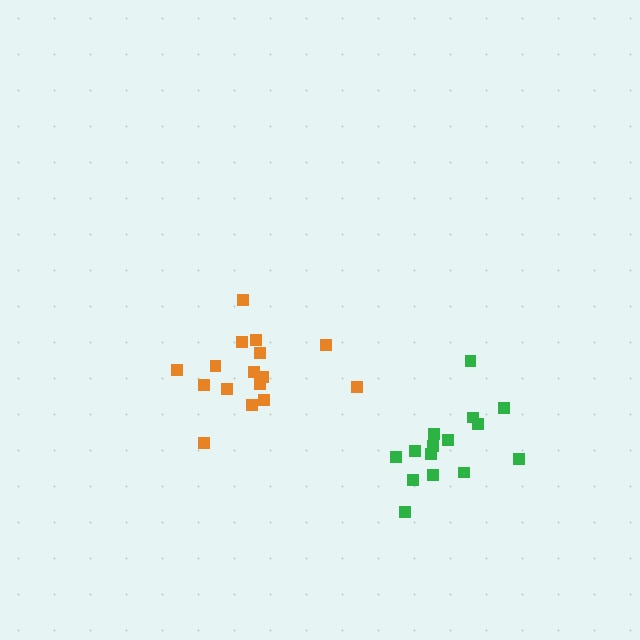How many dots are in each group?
Group 1: 16 dots, Group 2: 15 dots (31 total).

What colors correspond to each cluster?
The clusters are colored: orange, green.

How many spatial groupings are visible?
There are 2 spatial groupings.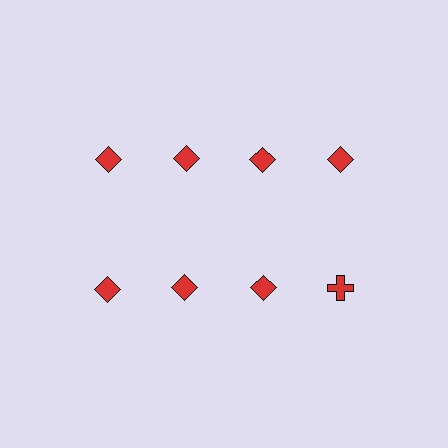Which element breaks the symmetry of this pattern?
The red cross in the second row, second from right column breaks the symmetry. All other shapes are red diamonds.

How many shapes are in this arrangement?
There are 8 shapes arranged in a grid pattern.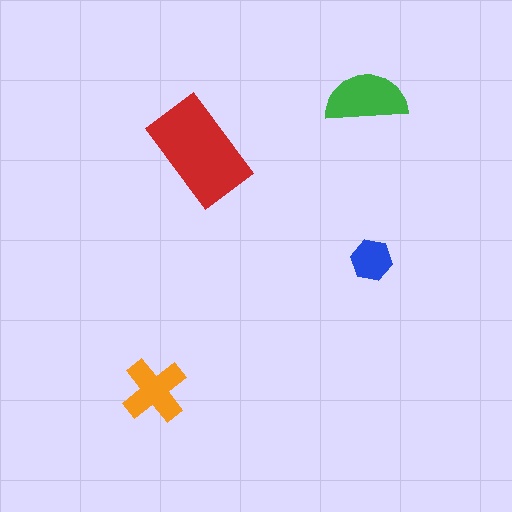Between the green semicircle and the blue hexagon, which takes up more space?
The green semicircle.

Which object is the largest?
The red rectangle.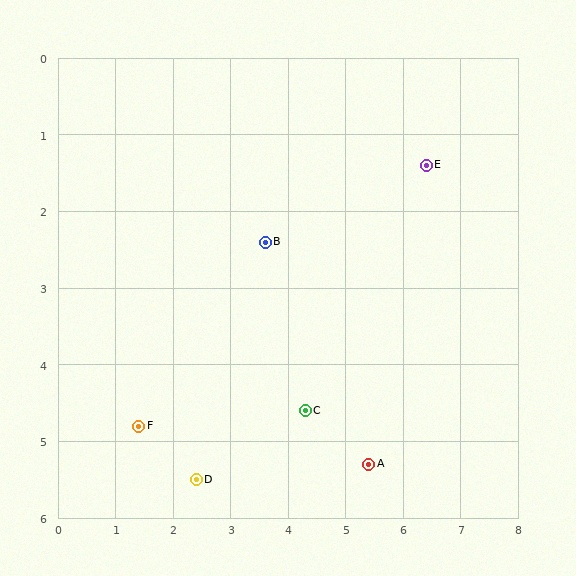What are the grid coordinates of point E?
Point E is at approximately (6.4, 1.4).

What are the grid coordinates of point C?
Point C is at approximately (4.3, 4.6).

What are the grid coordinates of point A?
Point A is at approximately (5.4, 5.3).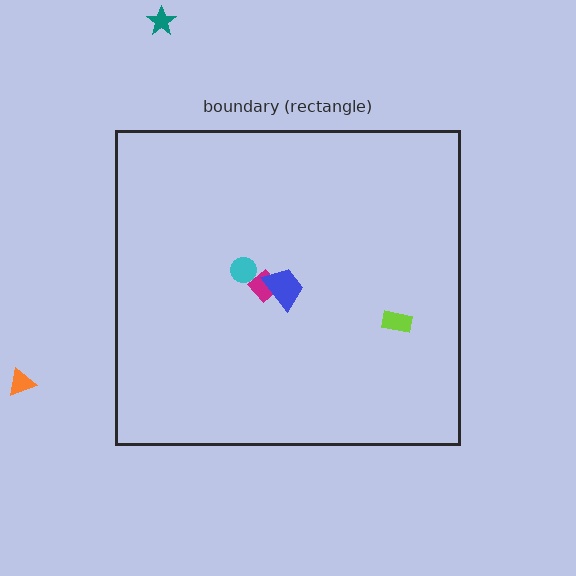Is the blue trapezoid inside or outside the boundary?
Inside.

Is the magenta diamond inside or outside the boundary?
Inside.